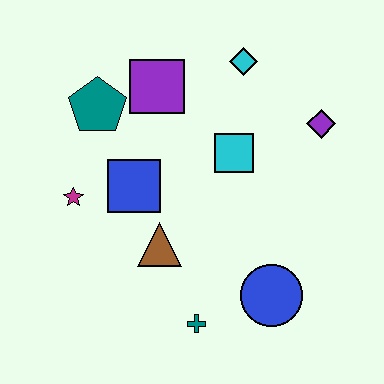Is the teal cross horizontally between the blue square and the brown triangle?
No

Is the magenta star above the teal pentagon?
No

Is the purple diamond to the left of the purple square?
No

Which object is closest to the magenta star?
The blue square is closest to the magenta star.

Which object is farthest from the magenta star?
The purple diamond is farthest from the magenta star.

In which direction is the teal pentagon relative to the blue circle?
The teal pentagon is above the blue circle.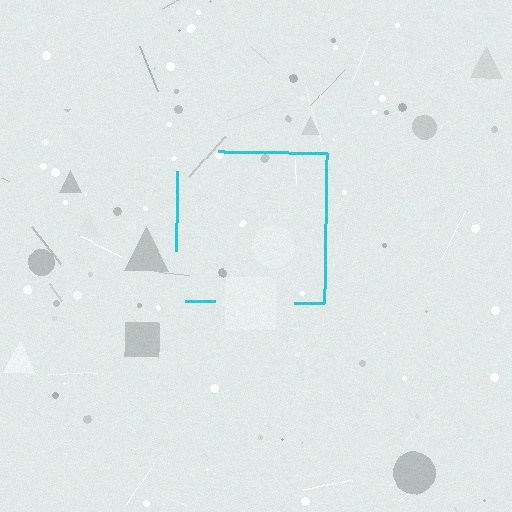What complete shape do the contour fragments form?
The contour fragments form a square.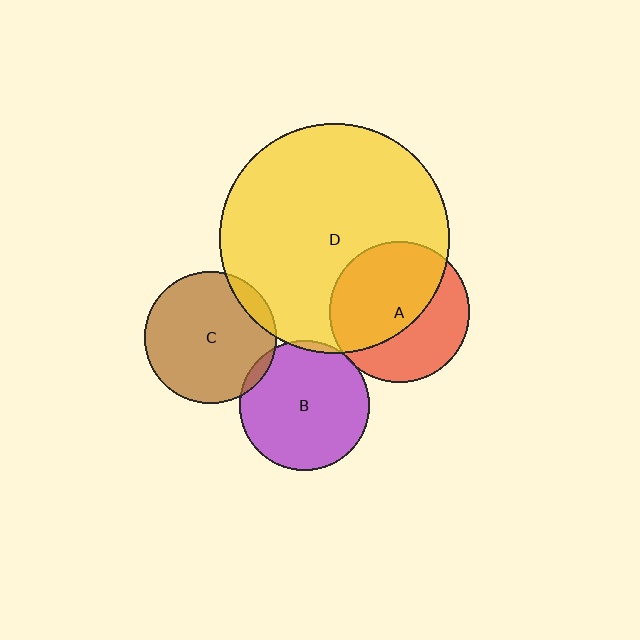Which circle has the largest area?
Circle D (yellow).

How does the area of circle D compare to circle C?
Approximately 3.0 times.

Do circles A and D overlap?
Yes.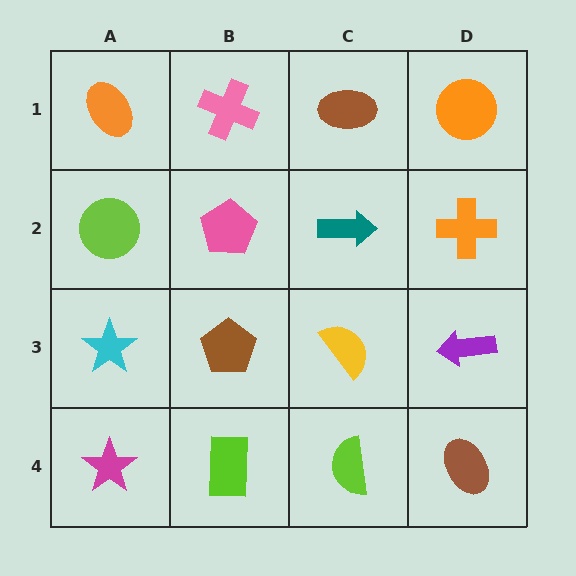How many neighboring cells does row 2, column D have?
3.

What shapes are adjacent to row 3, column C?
A teal arrow (row 2, column C), a lime semicircle (row 4, column C), a brown pentagon (row 3, column B), a purple arrow (row 3, column D).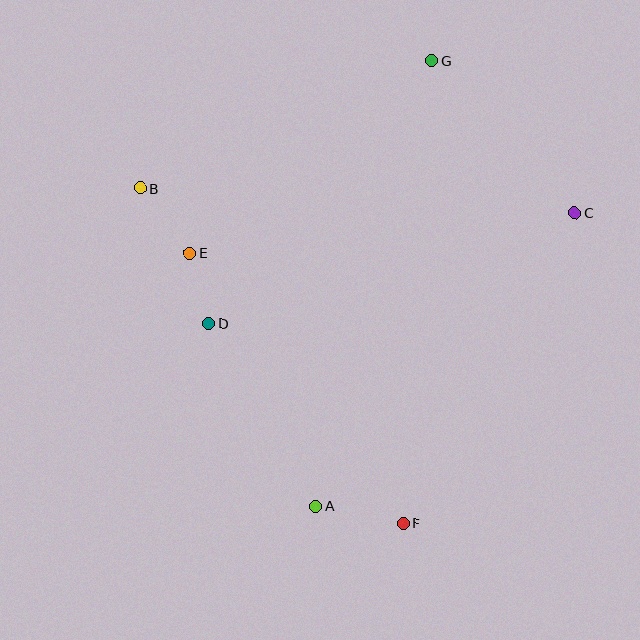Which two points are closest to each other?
Points D and E are closest to each other.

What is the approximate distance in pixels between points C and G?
The distance between C and G is approximately 209 pixels.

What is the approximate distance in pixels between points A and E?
The distance between A and E is approximately 284 pixels.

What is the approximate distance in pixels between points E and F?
The distance between E and F is approximately 345 pixels.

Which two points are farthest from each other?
Points F and G are farthest from each other.